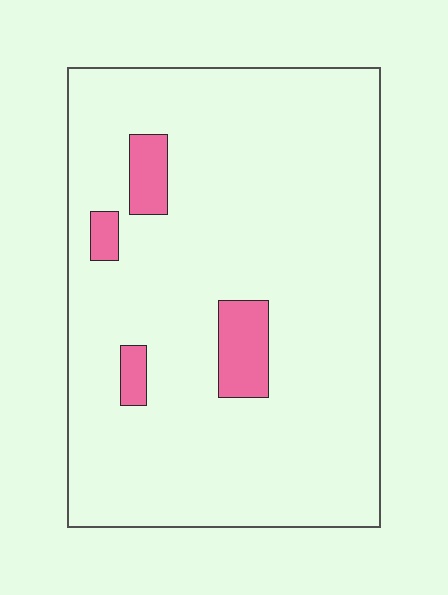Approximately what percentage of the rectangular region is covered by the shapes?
Approximately 10%.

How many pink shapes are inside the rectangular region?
4.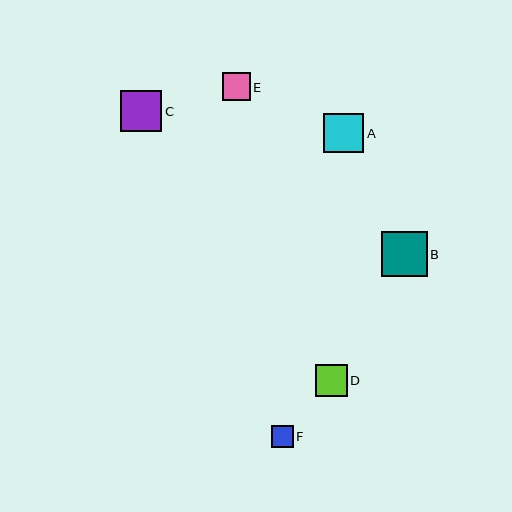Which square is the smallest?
Square F is the smallest with a size of approximately 22 pixels.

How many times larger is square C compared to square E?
Square C is approximately 1.5 times the size of square E.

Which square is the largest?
Square B is the largest with a size of approximately 45 pixels.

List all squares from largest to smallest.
From largest to smallest: B, C, A, D, E, F.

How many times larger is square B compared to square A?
Square B is approximately 1.1 times the size of square A.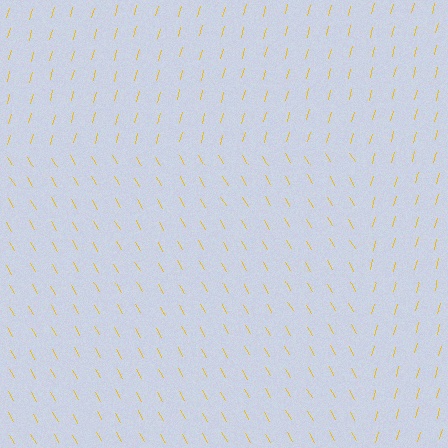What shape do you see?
I see a rectangle.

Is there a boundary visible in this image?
Yes, there is a texture boundary formed by a change in line orientation.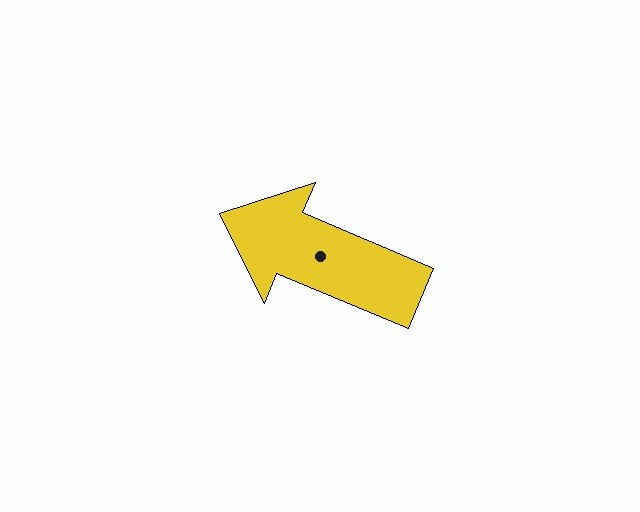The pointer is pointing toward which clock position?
Roughly 10 o'clock.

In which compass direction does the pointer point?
Northwest.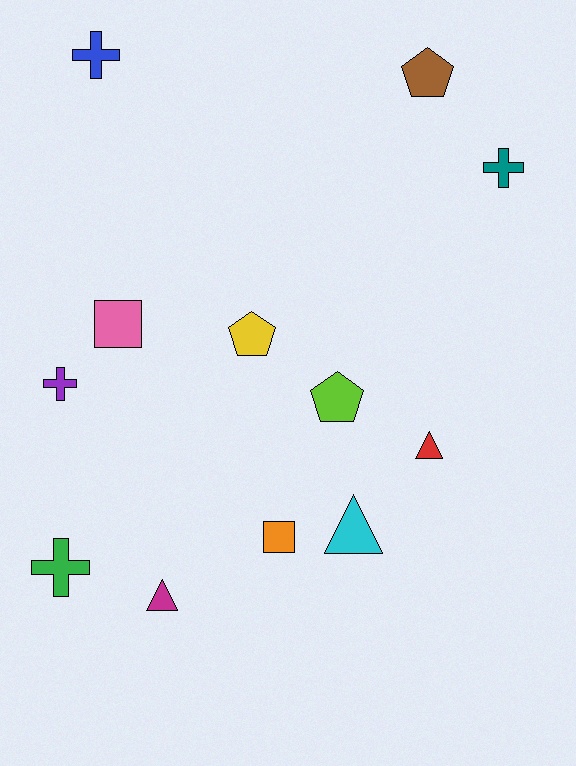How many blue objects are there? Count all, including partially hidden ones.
There is 1 blue object.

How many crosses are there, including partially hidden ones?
There are 4 crosses.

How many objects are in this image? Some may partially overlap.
There are 12 objects.